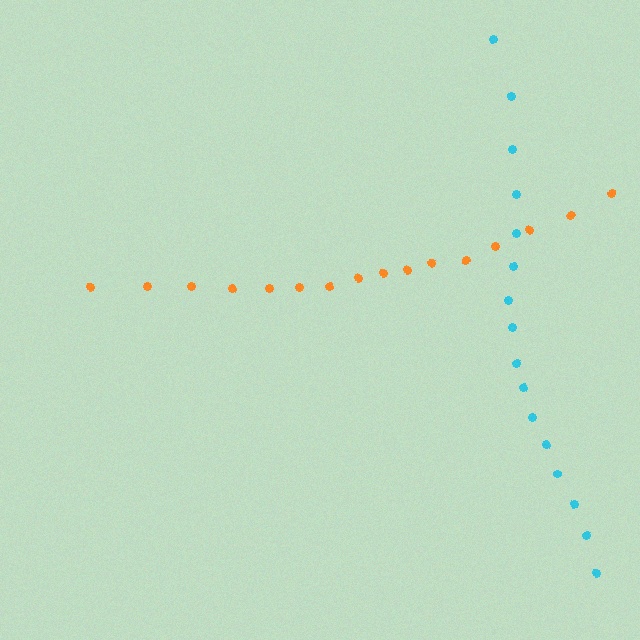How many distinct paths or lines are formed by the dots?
There are 2 distinct paths.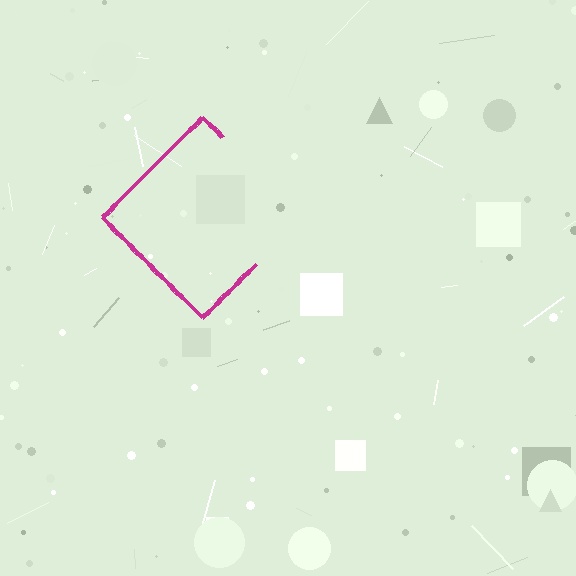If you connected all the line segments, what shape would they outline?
They would outline a diamond.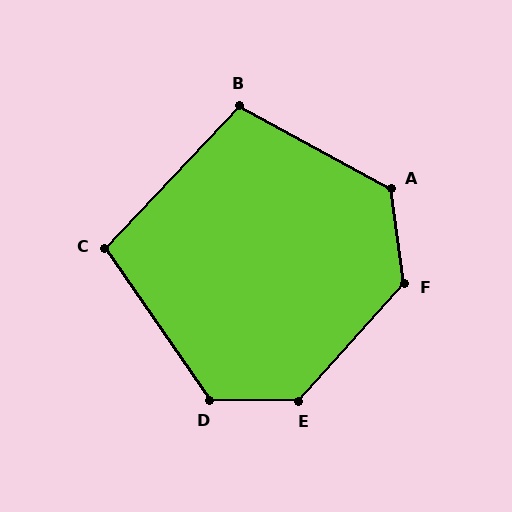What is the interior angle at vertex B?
Approximately 105 degrees (obtuse).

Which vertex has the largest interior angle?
E, at approximately 131 degrees.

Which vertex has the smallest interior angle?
C, at approximately 102 degrees.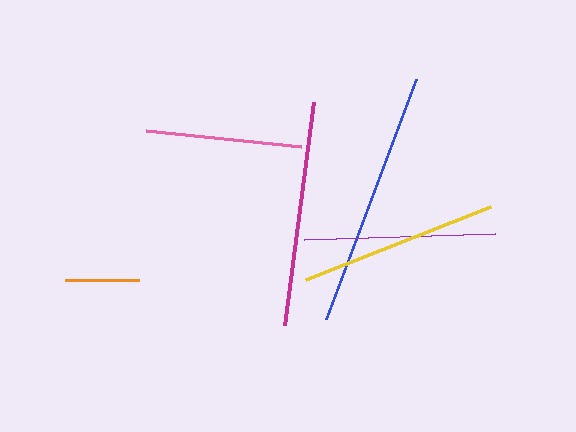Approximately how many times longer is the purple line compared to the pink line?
The purple line is approximately 1.2 times the length of the pink line.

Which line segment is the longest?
The blue line is the longest at approximately 257 pixels.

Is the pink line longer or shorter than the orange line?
The pink line is longer than the orange line.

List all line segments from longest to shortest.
From longest to shortest: blue, magenta, yellow, purple, pink, orange.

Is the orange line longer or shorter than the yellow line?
The yellow line is longer than the orange line.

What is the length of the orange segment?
The orange segment is approximately 74 pixels long.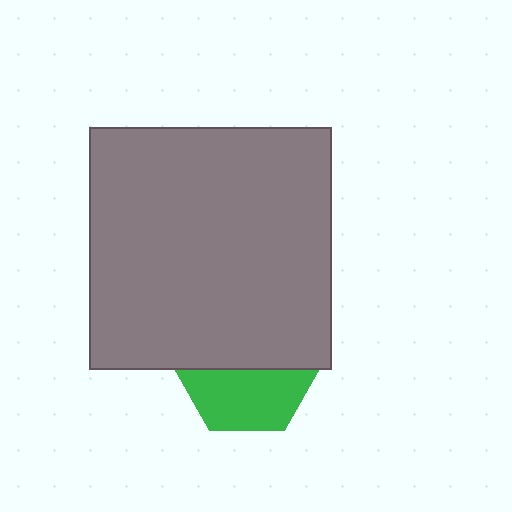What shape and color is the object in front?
The object in front is a gray square.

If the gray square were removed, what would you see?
You would see the complete green hexagon.